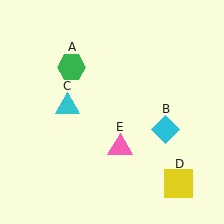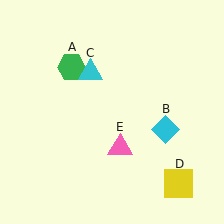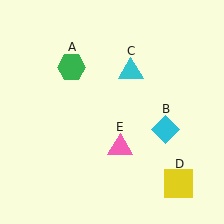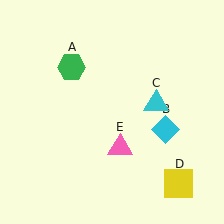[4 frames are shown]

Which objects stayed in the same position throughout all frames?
Green hexagon (object A) and cyan diamond (object B) and yellow square (object D) and pink triangle (object E) remained stationary.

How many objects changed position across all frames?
1 object changed position: cyan triangle (object C).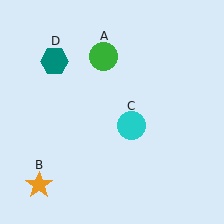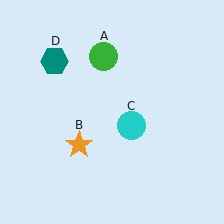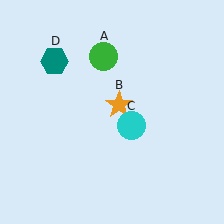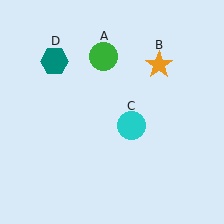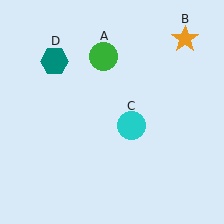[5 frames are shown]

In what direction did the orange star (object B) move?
The orange star (object B) moved up and to the right.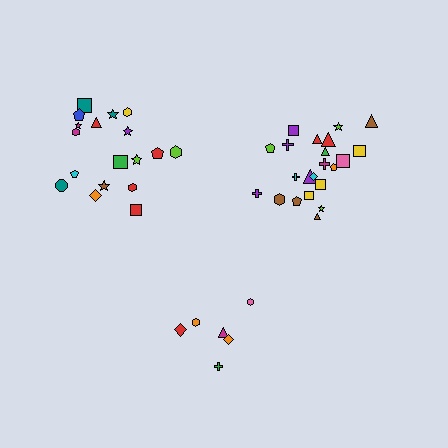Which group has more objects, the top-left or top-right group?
The top-right group.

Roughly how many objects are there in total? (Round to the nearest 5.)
Roughly 45 objects in total.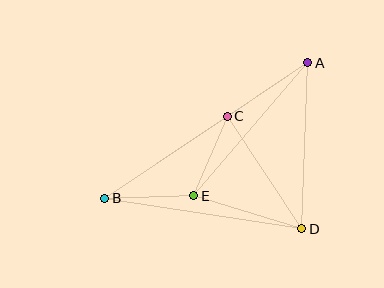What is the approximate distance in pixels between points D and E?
The distance between D and E is approximately 113 pixels.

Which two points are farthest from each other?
Points A and B are farthest from each other.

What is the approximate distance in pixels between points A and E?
The distance between A and E is approximately 175 pixels.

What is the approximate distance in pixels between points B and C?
The distance between B and C is approximately 147 pixels.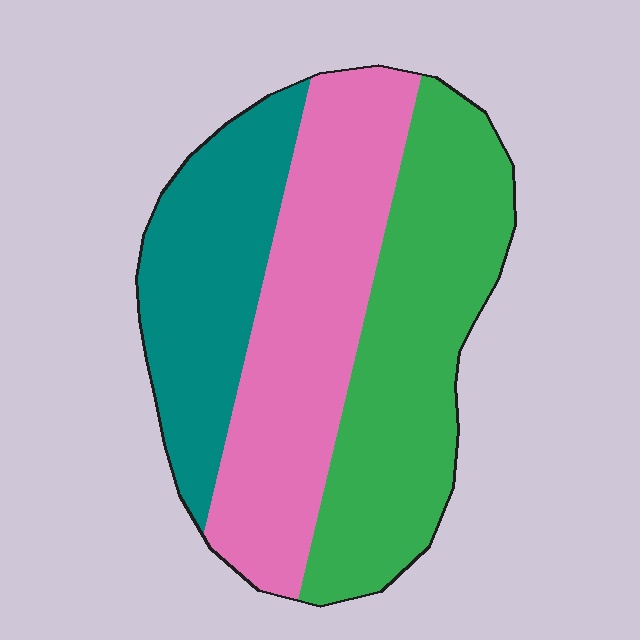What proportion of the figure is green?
Green covers 38% of the figure.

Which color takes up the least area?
Teal, at roughly 25%.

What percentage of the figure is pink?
Pink takes up about three eighths (3/8) of the figure.